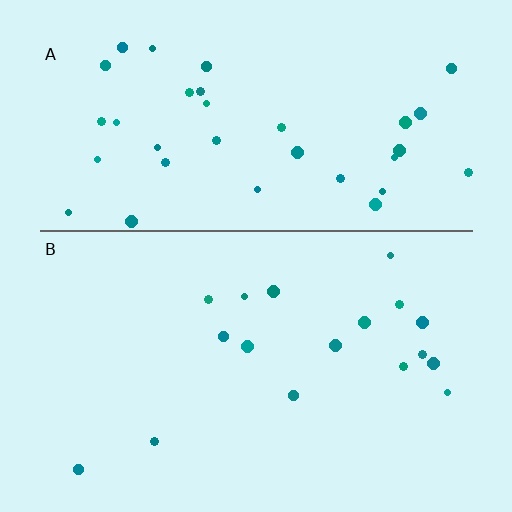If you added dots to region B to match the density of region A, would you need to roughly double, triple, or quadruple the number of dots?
Approximately double.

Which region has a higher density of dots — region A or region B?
A (the top).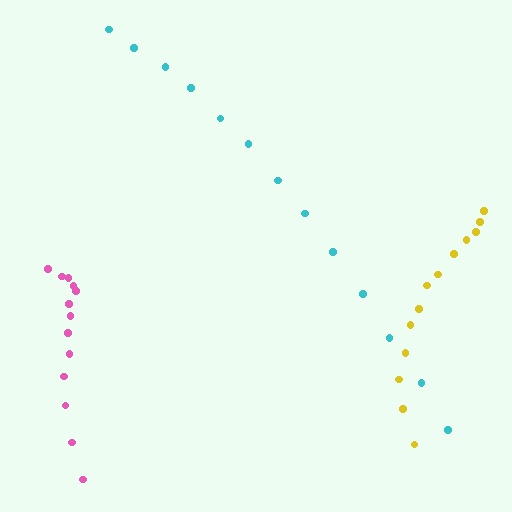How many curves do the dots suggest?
There are 3 distinct paths.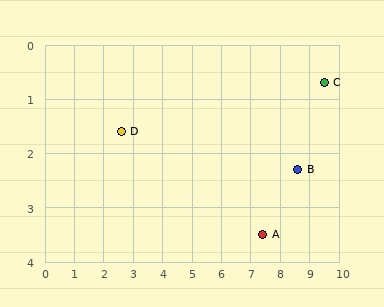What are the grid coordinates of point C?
Point C is at approximately (9.5, 0.7).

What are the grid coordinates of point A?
Point A is at approximately (7.4, 3.5).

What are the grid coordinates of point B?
Point B is at approximately (8.6, 2.3).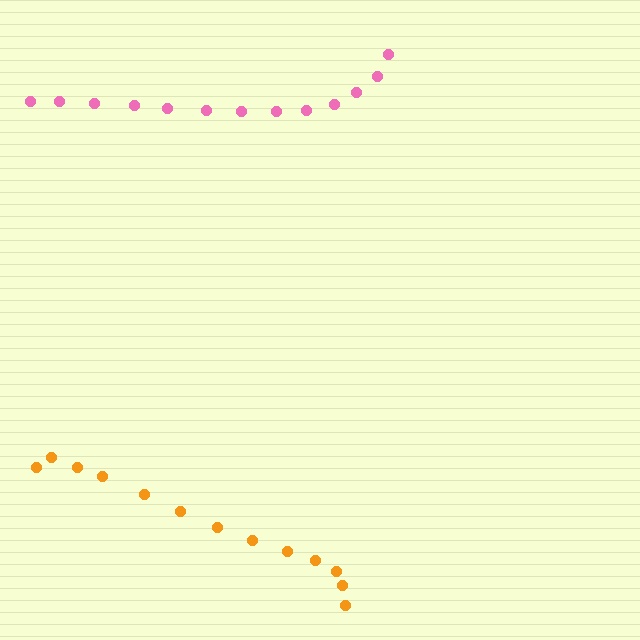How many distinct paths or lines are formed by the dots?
There are 2 distinct paths.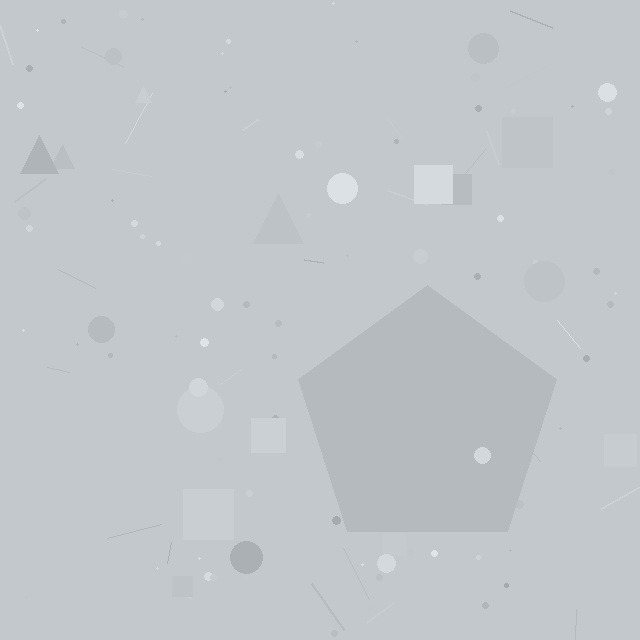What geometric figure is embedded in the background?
A pentagon is embedded in the background.